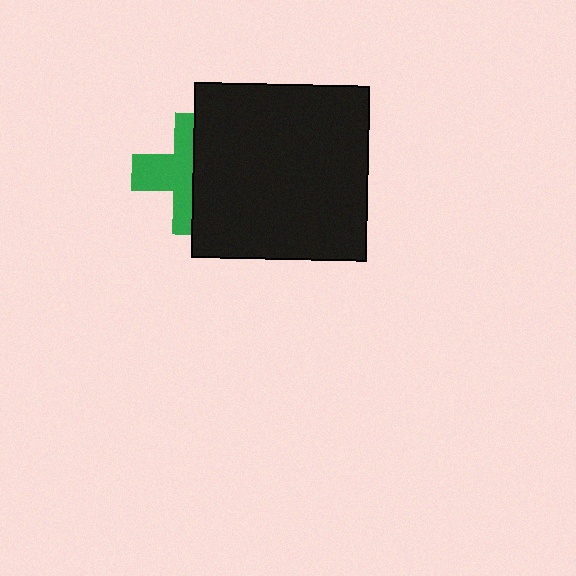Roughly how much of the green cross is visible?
About half of it is visible (roughly 50%).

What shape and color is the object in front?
The object in front is a black square.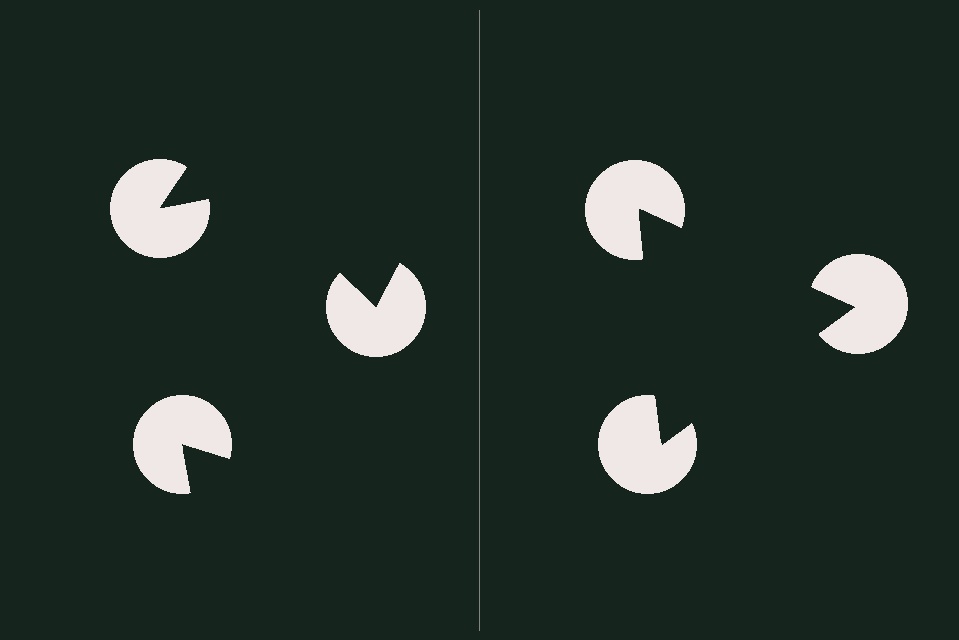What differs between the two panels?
The pac-man discs are positioned identically on both sides; only the wedge orientations differ. On the right they align to a triangle; on the left they are misaligned.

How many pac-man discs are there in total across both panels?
6 — 3 on each side.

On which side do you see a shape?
An illusory triangle appears on the right side. On the left side the wedge cuts are rotated, so no coherent shape forms.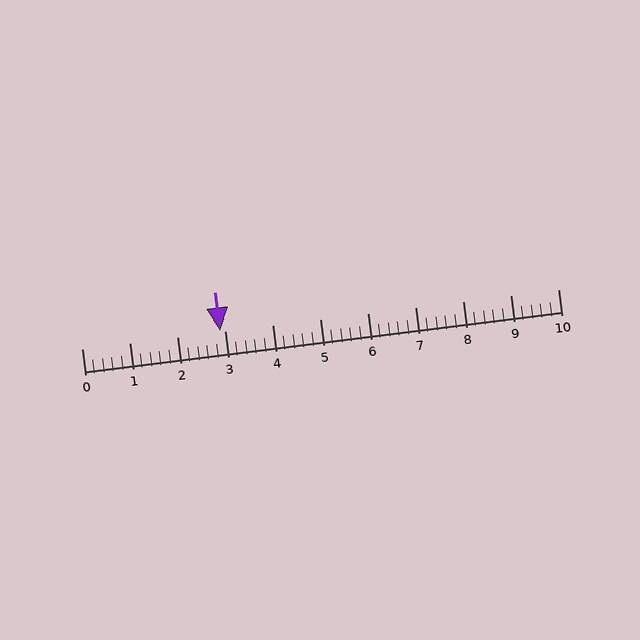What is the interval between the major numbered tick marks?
The major tick marks are spaced 1 units apart.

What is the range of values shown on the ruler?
The ruler shows values from 0 to 10.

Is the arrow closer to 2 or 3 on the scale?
The arrow is closer to 3.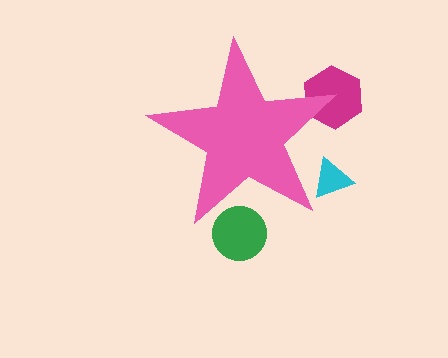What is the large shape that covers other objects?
A pink star.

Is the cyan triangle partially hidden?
Yes, the cyan triangle is partially hidden behind the pink star.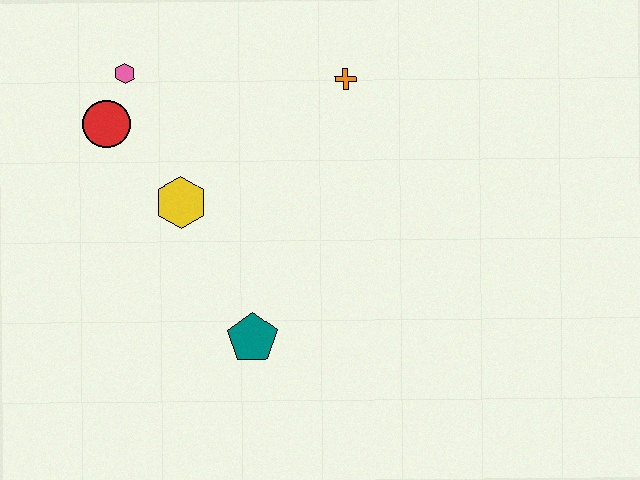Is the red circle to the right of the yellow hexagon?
No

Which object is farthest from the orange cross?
The teal pentagon is farthest from the orange cross.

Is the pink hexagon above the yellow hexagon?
Yes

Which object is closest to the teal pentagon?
The yellow hexagon is closest to the teal pentagon.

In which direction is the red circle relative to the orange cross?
The red circle is to the left of the orange cross.